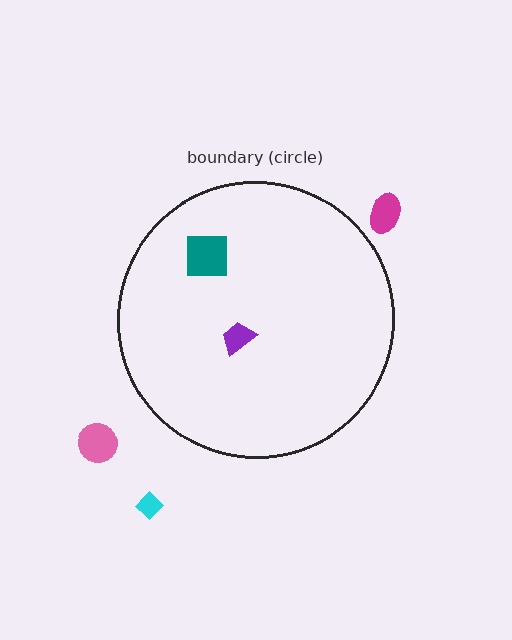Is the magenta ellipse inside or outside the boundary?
Outside.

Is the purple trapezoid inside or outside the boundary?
Inside.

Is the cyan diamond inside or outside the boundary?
Outside.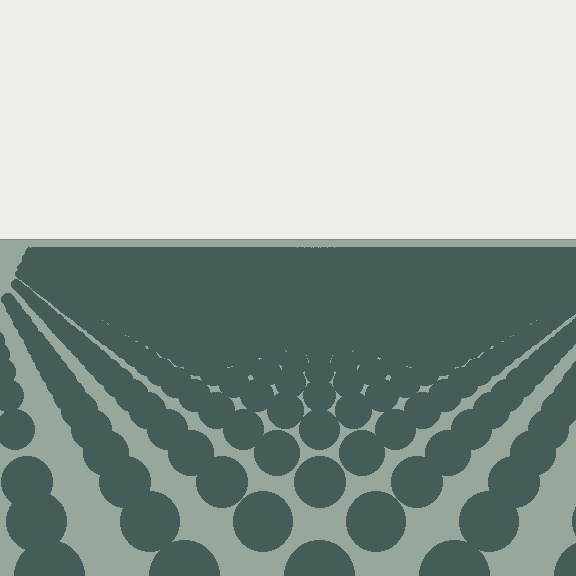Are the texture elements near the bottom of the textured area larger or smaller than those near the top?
Larger. Near the bottom, elements are closer to the viewer and appear at a bigger on-screen size.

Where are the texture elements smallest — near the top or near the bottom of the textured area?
Near the top.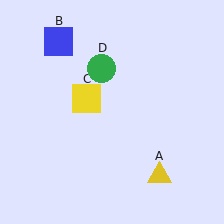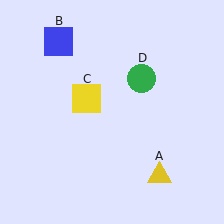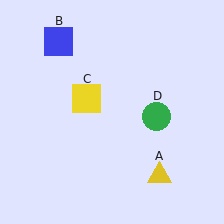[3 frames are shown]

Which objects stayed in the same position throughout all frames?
Yellow triangle (object A) and blue square (object B) and yellow square (object C) remained stationary.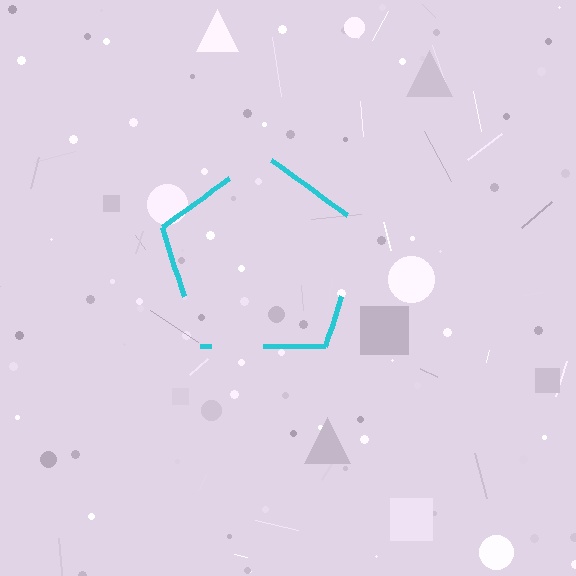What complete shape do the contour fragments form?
The contour fragments form a pentagon.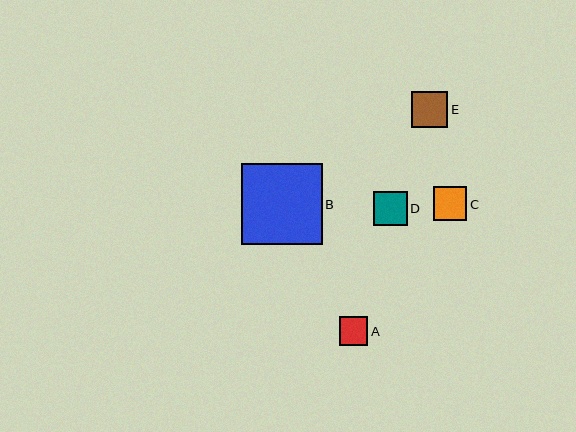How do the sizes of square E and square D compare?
Square E and square D are approximately the same size.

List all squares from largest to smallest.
From largest to smallest: B, E, C, D, A.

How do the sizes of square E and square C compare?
Square E and square C are approximately the same size.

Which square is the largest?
Square B is the largest with a size of approximately 80 pixels.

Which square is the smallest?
Square A is the smallest with a size of approximately 29 pixels.